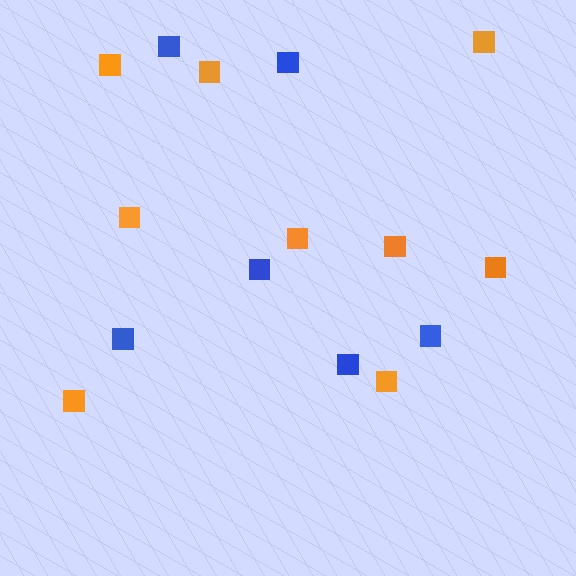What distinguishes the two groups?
There are 2 groups: one group of orange squares (9) and one group of blue squares (6).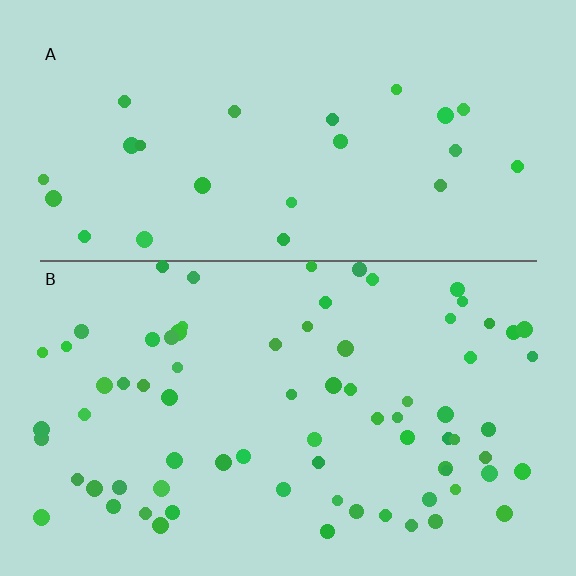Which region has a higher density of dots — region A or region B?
B (the bottom).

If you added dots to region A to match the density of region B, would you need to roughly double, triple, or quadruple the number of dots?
Approximately triple.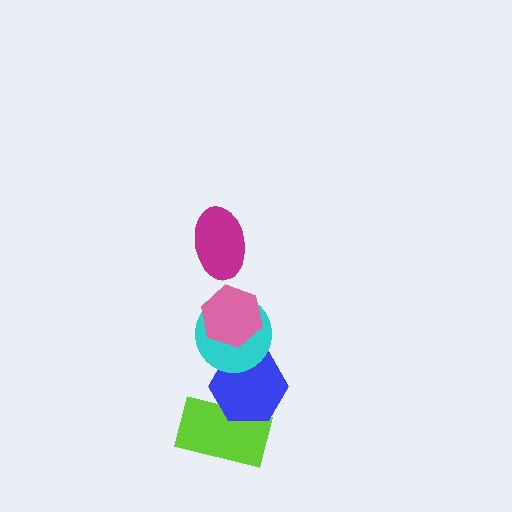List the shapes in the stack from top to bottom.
From top to bottom: the magenta ellipse, the pink hexagon, the cyan circle, the blue hexagon, the lime rectangle.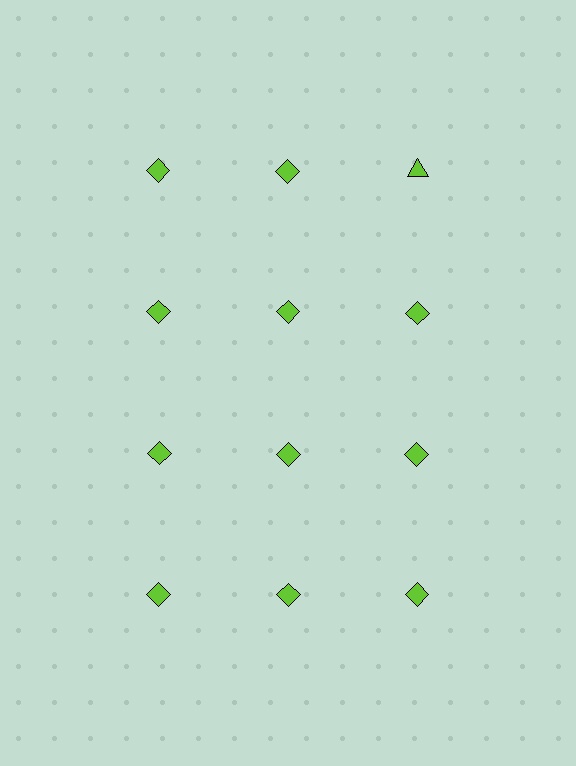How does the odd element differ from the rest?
It has a different shape: triangle instead of diamond.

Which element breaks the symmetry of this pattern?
The lime triangle in the top row, center column breaks the symmetry. All other shapes are lime diamonds.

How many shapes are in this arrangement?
There are 12 shapes arranged in a grid pattern.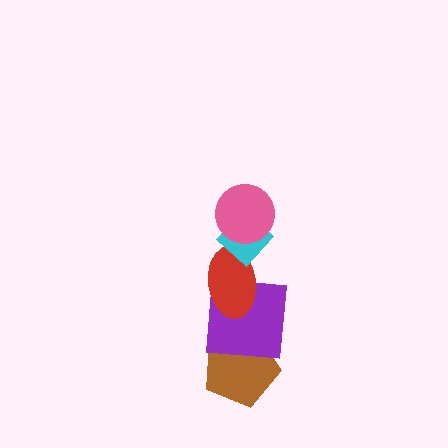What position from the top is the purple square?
The purple square is 4th from the top.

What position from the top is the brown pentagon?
The brown pentagon is 5th from the top.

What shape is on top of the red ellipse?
The cyan diamond is on top of the red ellipse.